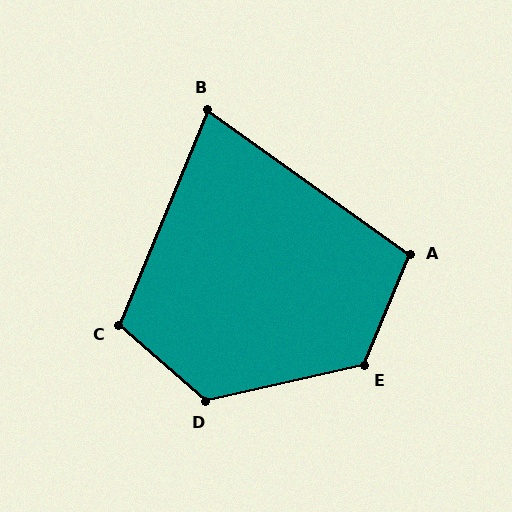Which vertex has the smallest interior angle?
B, at approximately 77 degrees.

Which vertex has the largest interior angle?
D, at approximately 126 degrees.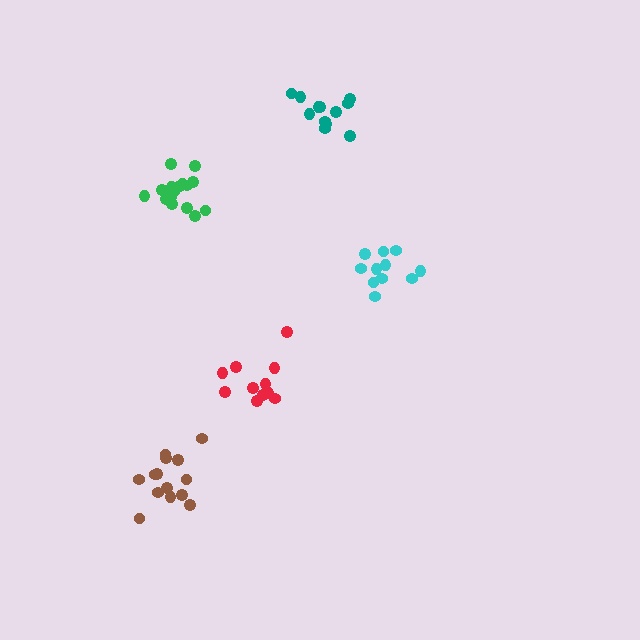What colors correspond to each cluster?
The clusters are colored: brown, cyan, red, teal, green.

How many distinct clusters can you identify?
There are 5 distinct clusters.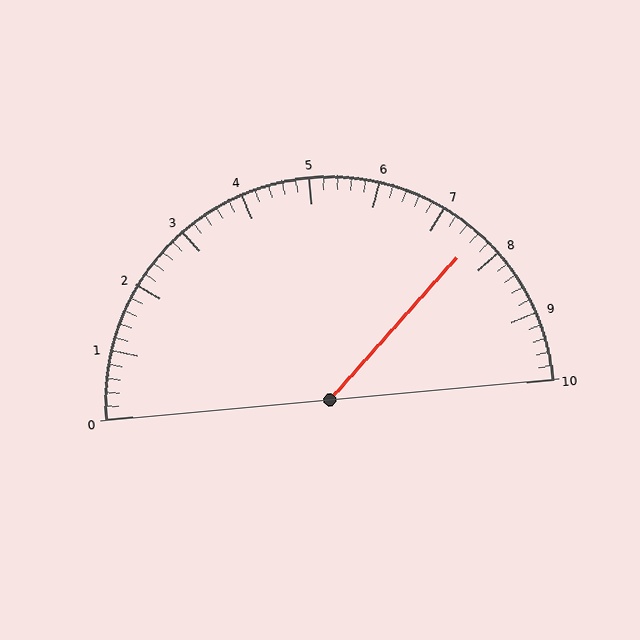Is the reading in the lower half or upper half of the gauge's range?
The reading is in the upper half of the range (0 to 10).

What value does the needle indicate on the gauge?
The needle indicates approximately 7.6.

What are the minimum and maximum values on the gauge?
The gauge ranges from 0 to 10.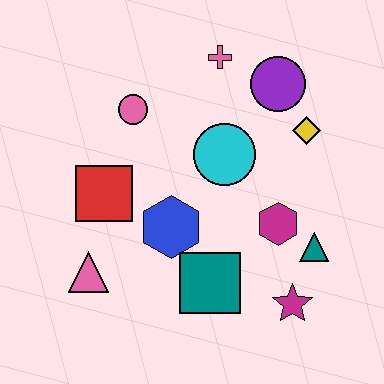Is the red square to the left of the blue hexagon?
Yes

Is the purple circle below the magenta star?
No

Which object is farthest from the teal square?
The pink cross is farthest from the teal square.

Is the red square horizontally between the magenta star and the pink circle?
No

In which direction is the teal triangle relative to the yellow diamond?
The teal triangle is below the yellow diamond.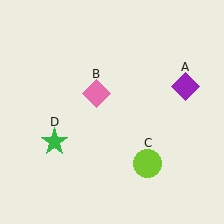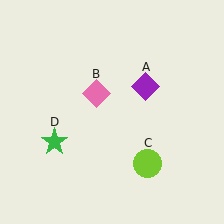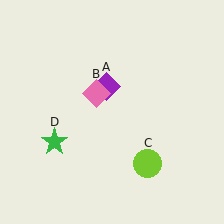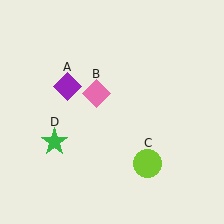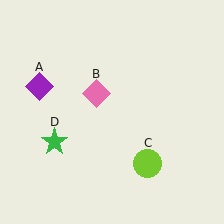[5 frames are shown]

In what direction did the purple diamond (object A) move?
The purple diamond (object A) moved left.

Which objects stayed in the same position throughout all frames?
Pink diamond (object B) and lime circle (object C) and green star (object D) remained stationary.